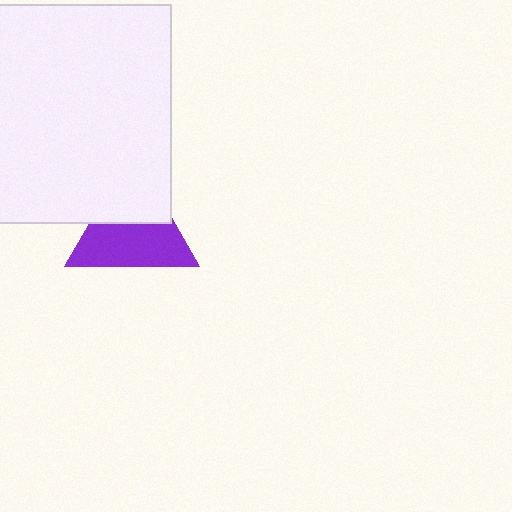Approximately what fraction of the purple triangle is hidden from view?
Roughly 39% of the purple triangle is hidden behind the white square.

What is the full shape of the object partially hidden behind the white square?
The partially hidden object is a purple triangle.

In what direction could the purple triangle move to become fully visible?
The purple triangle could move down. That would shift it out from behind the white square entirely.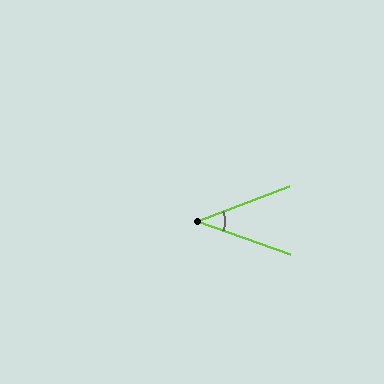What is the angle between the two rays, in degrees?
Approximately 40 degrees.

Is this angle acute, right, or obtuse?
It is acute.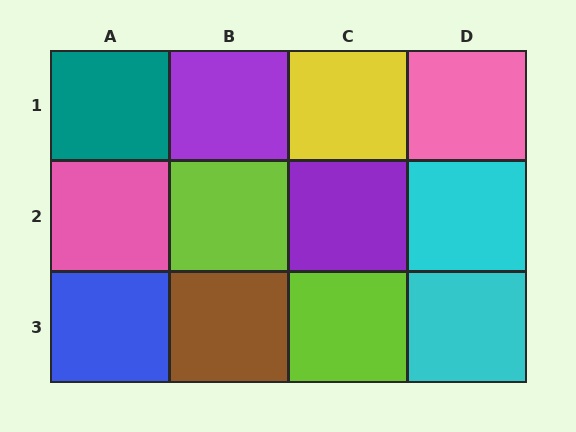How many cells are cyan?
2 cells are cyan.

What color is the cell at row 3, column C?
Lime.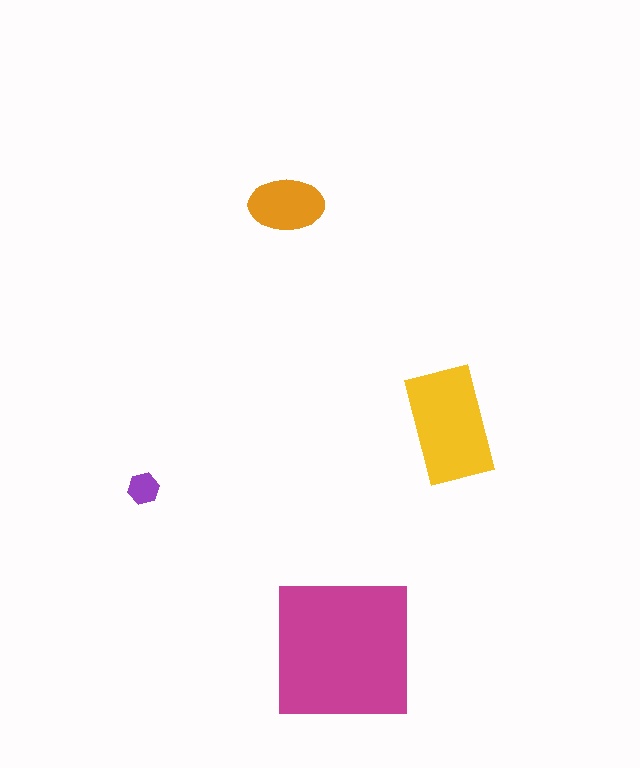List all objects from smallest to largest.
The purple hexagon, the orange ellipse, the yellow rectangle, the magenta square.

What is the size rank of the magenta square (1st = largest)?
1st.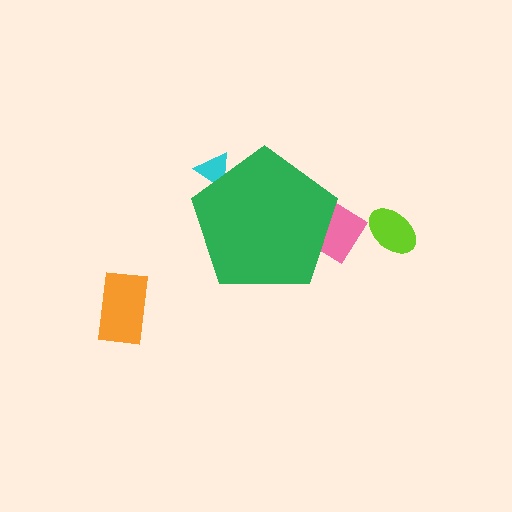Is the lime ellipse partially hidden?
No, the lime ellipse is fully visible.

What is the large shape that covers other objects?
A green pentagon.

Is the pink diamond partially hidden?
Yes, the pink diamond is partially hidden behind the green pentagon.